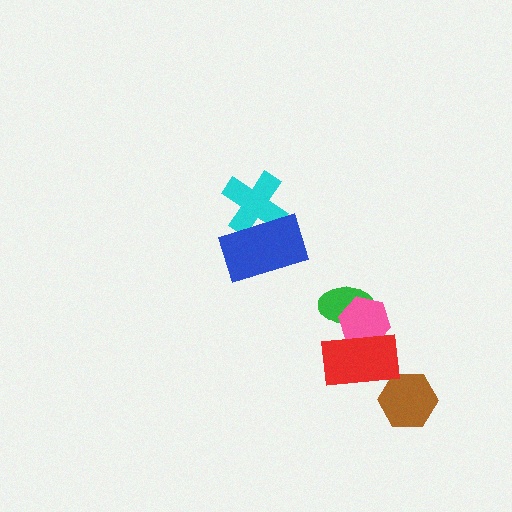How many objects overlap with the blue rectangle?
1 object overlaps with the blue rectangle.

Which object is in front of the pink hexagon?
The red rectangle is in front of the pink hexagon.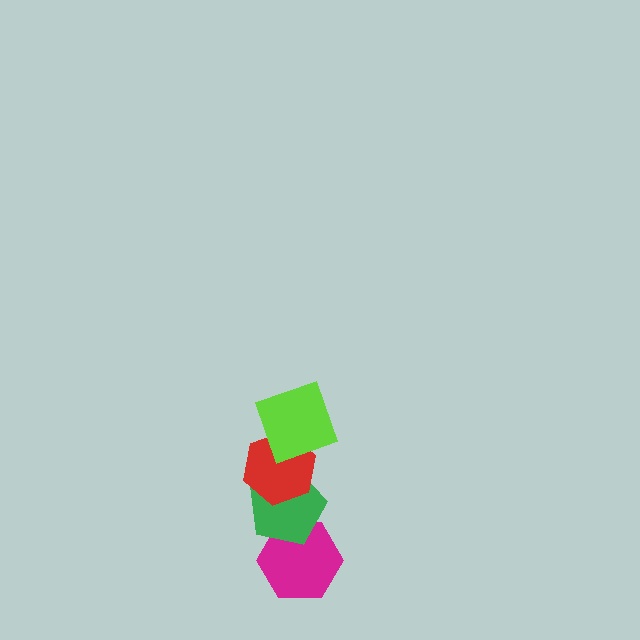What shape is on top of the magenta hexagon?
The green pentagon is on top of the magenta hexagon.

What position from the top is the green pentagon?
The green pentagon is 3rd from the top.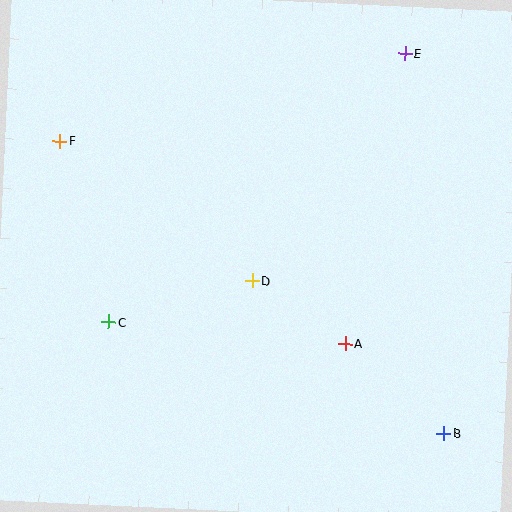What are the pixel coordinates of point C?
Point C is at (109, 322).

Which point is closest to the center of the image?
Point D at (252, 280) is closest to the center.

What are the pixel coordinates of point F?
Point F is at (60, 141).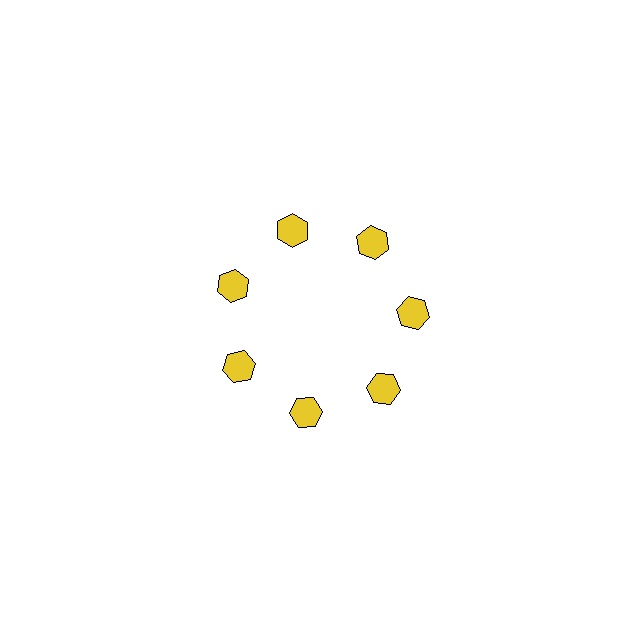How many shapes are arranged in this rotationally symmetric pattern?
There are 7 shapes, arranged in 7 groups of 1.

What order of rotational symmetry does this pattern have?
This pattern has 7-fold rotational symmetry.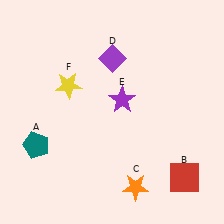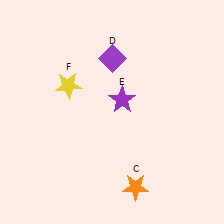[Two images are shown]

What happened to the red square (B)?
The red square (B) was removed in Image 2. It was in the bottom-right area of Image 1.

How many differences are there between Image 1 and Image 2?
There are 2 differences between the two images.